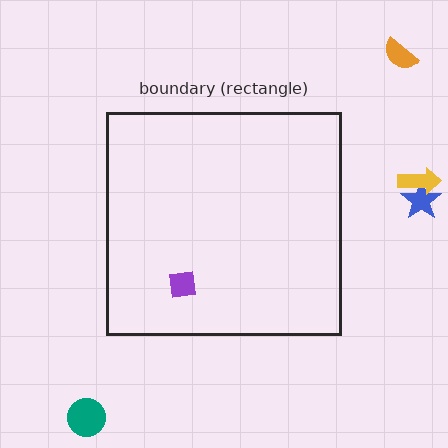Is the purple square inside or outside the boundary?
Inside.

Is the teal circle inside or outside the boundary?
Outside.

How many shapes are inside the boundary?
1 inside, 4 outside.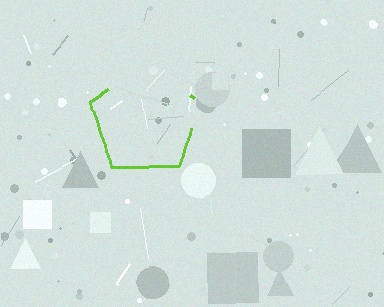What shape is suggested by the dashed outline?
The dashed outline suggests a pentagon.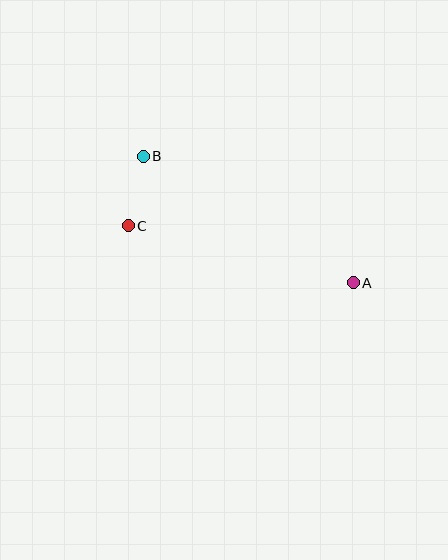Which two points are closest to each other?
Points B and C are closest to each other.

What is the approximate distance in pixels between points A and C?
The distance between A and C is approximately 232 pixels.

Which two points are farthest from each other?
Points A and B are farthest from each other.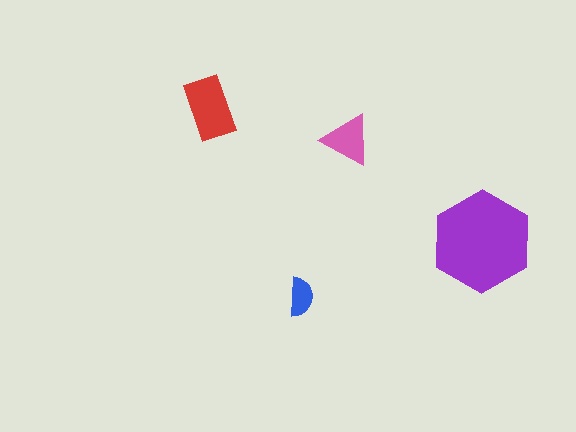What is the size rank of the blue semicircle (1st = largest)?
4th.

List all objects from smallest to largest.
The blue semicircle, the pink triangle, the red rectangle, the purple hexagon.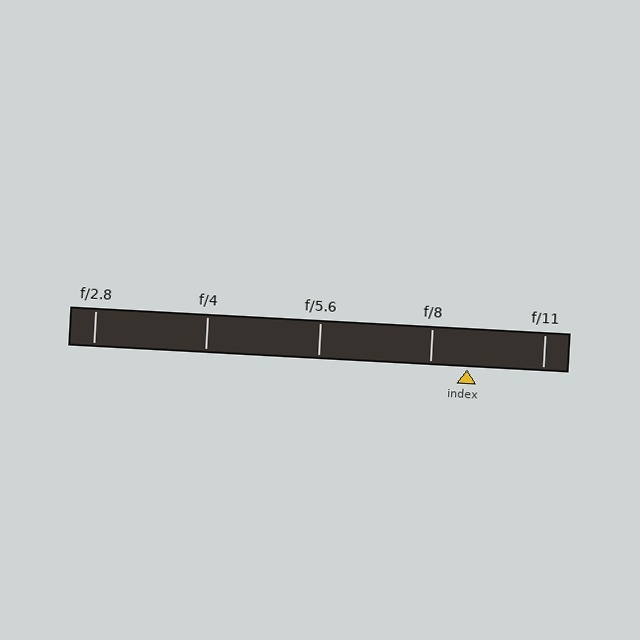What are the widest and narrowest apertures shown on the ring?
The widest aperture shown is f/2.8 and the narrowest is f/11.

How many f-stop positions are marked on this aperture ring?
There are 5 f-stop positions marked.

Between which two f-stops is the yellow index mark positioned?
The index mark is between f/8 and f/11.